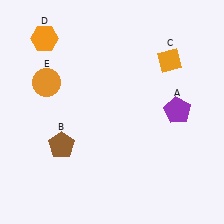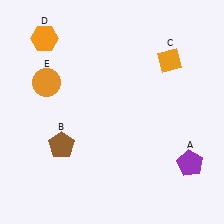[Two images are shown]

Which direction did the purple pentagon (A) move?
The purple pentagon (A) moved down.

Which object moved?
The purple pentagon (A) moved down.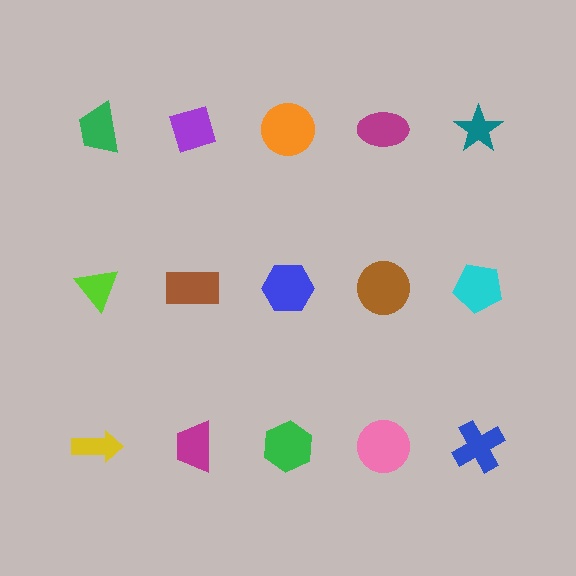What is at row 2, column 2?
A brown rectangle.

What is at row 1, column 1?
A green trapezoid.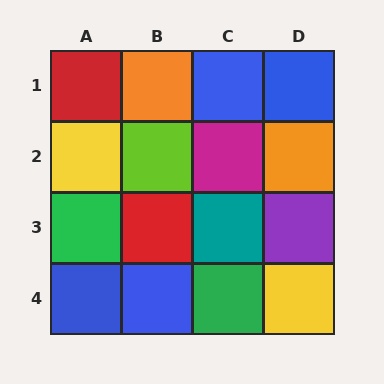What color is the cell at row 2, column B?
Lime.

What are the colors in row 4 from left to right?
Blue, blue, green, yellow.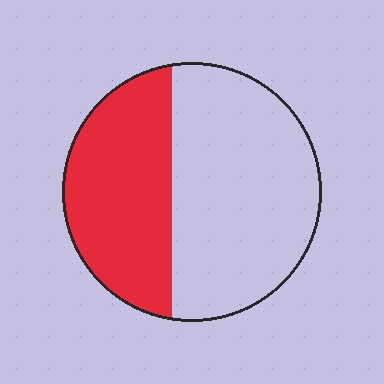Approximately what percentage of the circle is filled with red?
Approximately 40%.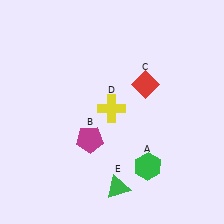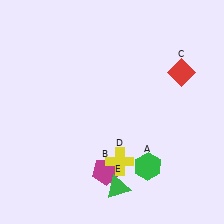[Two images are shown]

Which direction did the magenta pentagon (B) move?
The magenta pentagon (B) moved down.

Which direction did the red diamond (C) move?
The red diamond (C) moved right.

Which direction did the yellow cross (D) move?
The yellow cross (D) moved down.